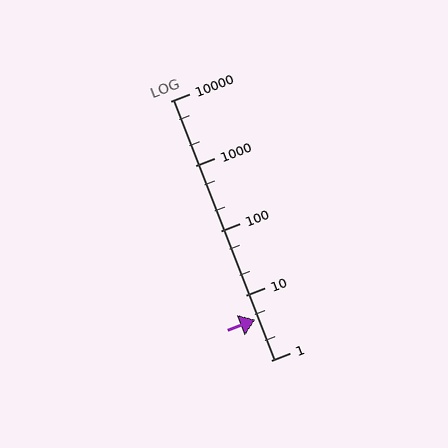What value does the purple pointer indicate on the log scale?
The pointer indicates approximately 4.2.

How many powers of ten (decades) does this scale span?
The scale spans 4 decades, from 1 to 10000.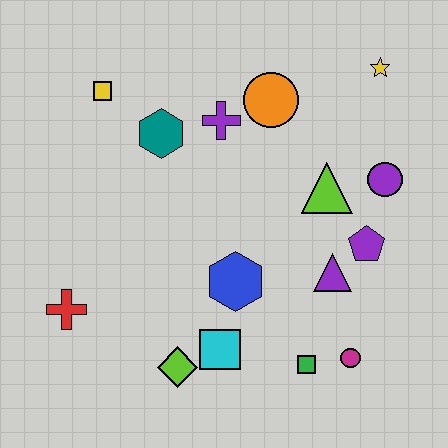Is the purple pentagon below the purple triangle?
No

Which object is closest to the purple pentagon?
The purple triangle is closest to the purple pentagon.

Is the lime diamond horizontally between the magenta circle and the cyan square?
No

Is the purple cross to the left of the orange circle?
Yes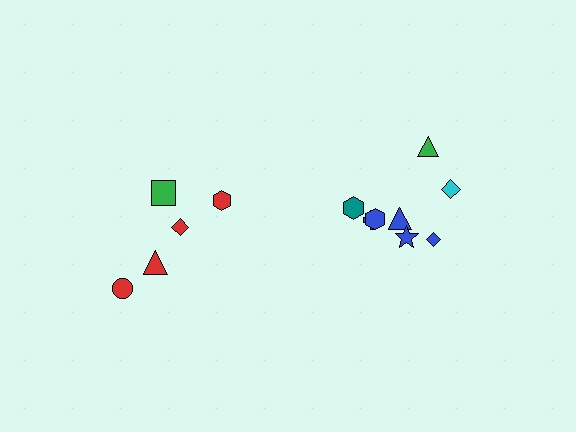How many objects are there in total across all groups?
There are 13 objects.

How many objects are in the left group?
There are 5 objects.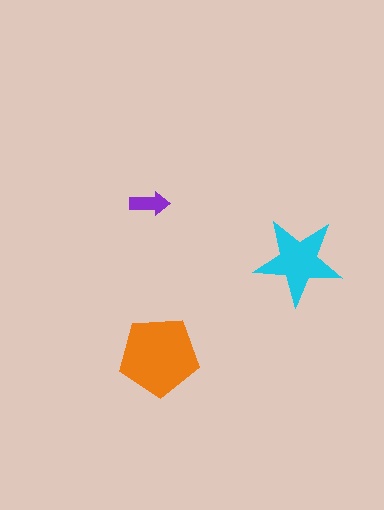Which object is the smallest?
The purple arrow.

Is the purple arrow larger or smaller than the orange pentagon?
Smaller.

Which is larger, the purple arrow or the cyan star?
The cyan star.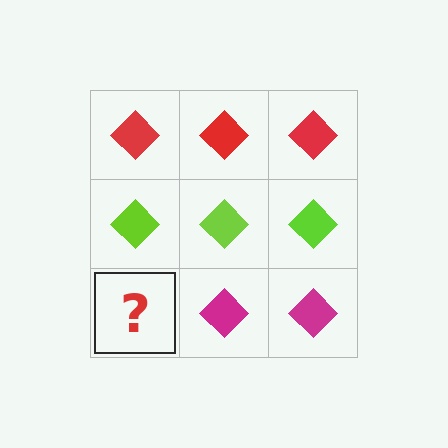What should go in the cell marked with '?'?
The missing cell should contain a magenta diamond.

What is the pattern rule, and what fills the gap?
The rule is that each row has a consistent color. The gap should be filled with a magenta diamond.